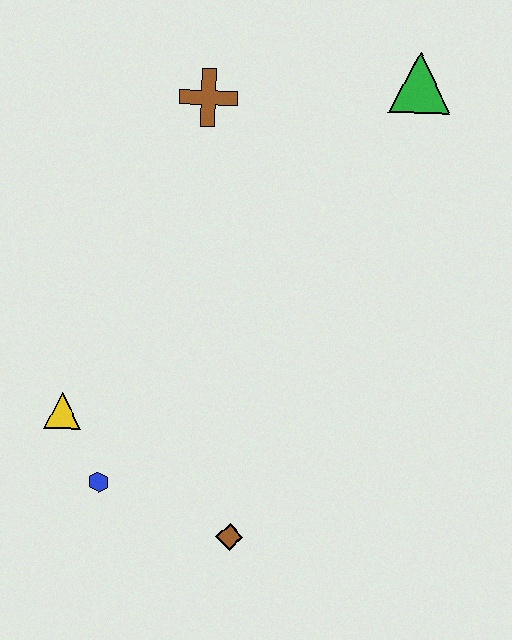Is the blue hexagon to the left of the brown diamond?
Yes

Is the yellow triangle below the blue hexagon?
No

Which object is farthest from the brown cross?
The brown diamond is farthest from the brown cross.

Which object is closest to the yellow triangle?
The blue hexagon is closest to the yellow triangle.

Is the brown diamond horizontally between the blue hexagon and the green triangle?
Yes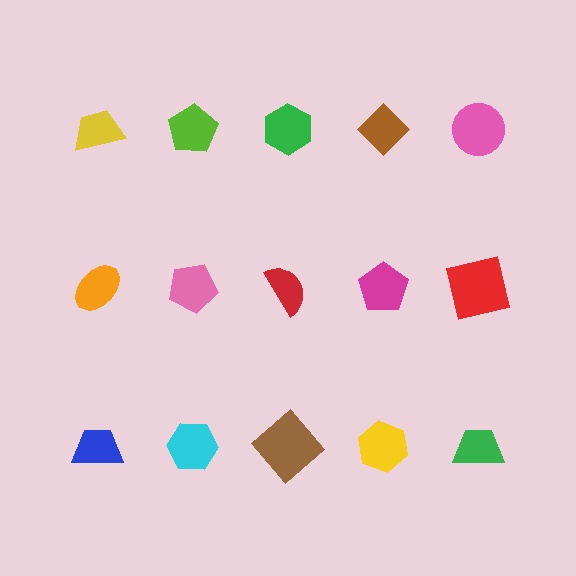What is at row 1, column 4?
A brown diamond.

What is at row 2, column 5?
A red square.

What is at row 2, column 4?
A magenta pentagon.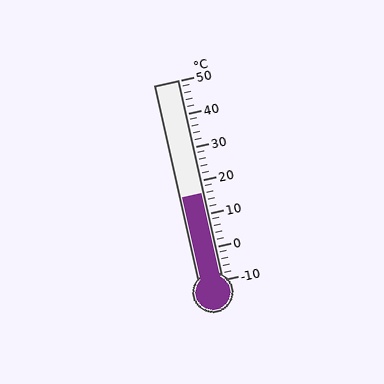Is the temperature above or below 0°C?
The temperature is above 0°C.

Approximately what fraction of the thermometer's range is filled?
The thermometer is filled to approximately 45% of its range.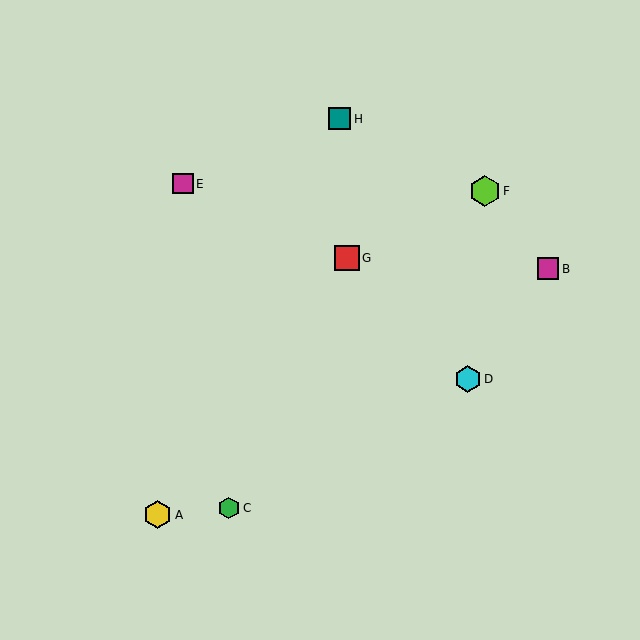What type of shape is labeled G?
Shape G is a red square.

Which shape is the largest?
The lime hexagon (labeled F) is the largest.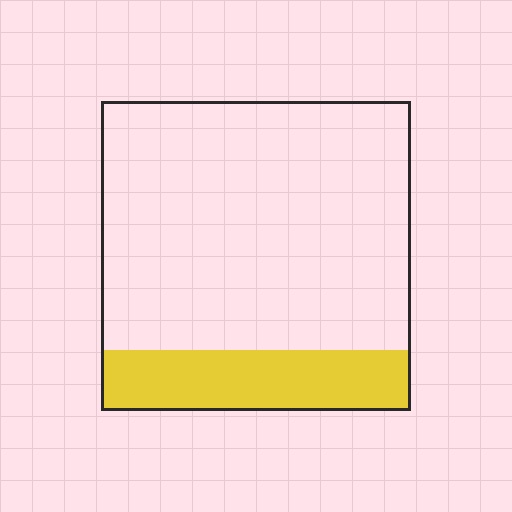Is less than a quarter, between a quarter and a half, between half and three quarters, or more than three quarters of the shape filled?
Less than a quarter.